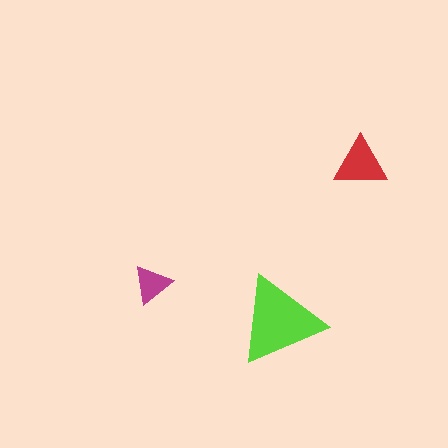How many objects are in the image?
There are 3 objects in the image.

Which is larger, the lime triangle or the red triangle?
The lime one.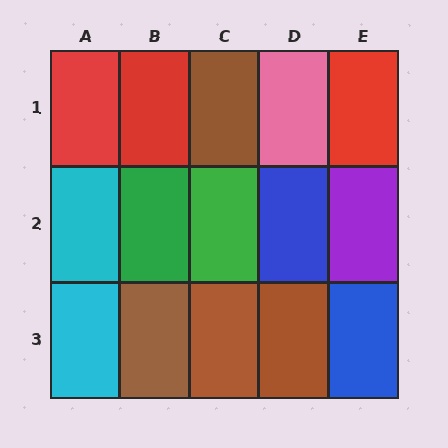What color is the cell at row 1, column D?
Pink.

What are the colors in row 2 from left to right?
Cyan, green, green, blue, purple.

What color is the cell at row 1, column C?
Brown.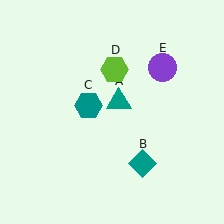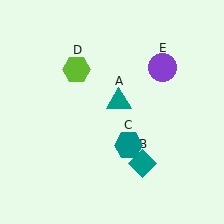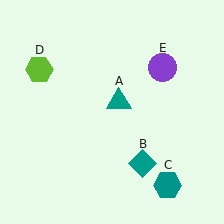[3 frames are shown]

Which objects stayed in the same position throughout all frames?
Teal triangle (object A) and teal diamond (object B) and purple circle (object E) remained stationary.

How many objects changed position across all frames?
2 objects changed position: teal hexagon (object C), lime hexagon (object D).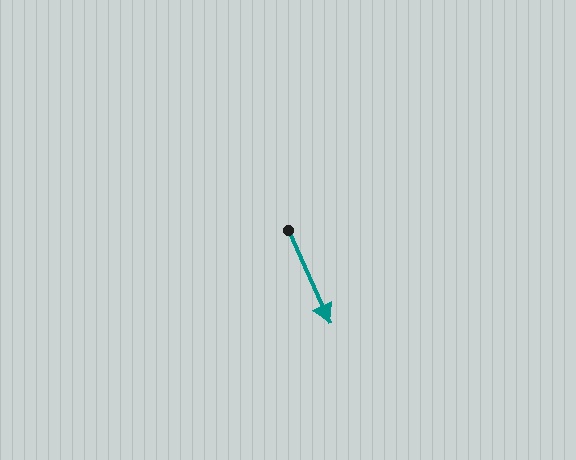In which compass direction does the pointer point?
Southeast.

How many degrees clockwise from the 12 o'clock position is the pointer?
Approximately 156 degrees.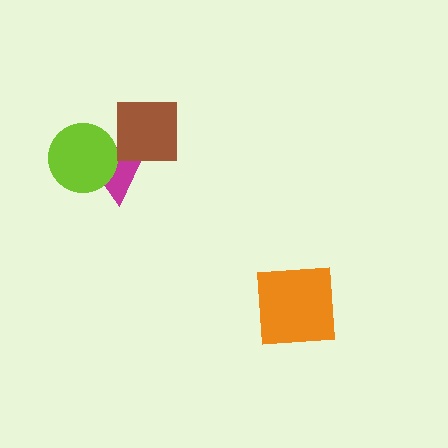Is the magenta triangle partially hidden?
Yes, it is partially covered by another shape.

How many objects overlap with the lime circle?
1 object overlaps with the lime circle.